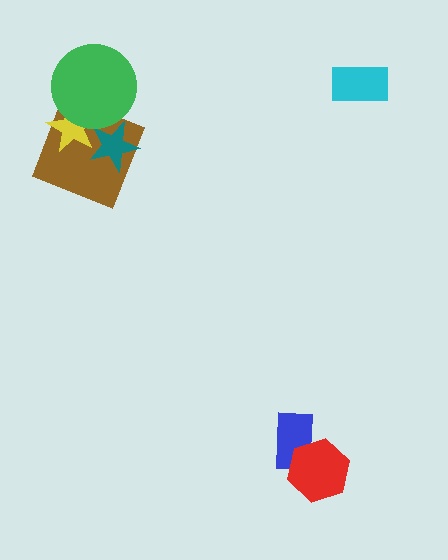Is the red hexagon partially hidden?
No, no other shape covers it.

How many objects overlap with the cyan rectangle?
0 objects overlap with the cyan rectangle.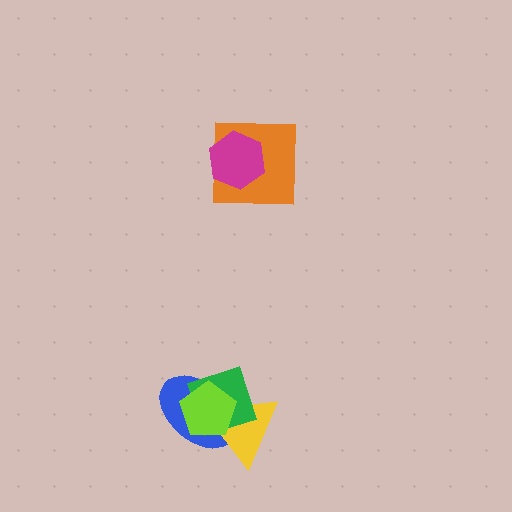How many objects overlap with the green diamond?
3 objects overlap with the green diamond.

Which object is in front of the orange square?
The magenta hexagon is in front of the orange square.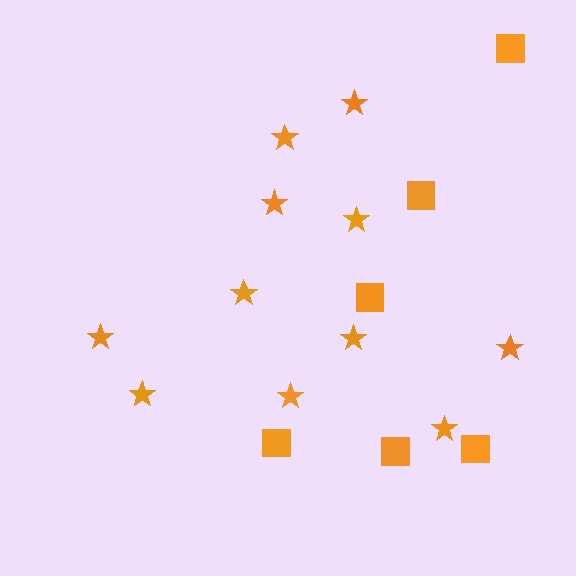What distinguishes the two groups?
There are 2 groups: one group of squares (6) and one group of stars (11).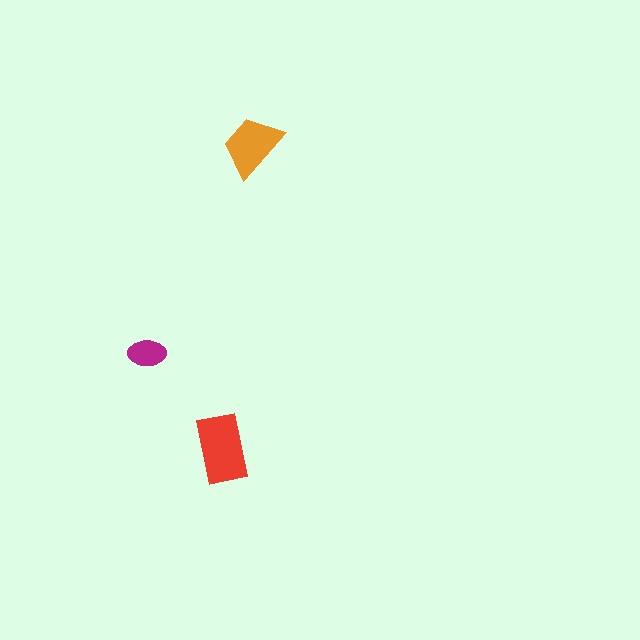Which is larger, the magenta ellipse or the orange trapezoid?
The orange trapezoid.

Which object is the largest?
The red rectangle.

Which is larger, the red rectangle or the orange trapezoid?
The red rectangle.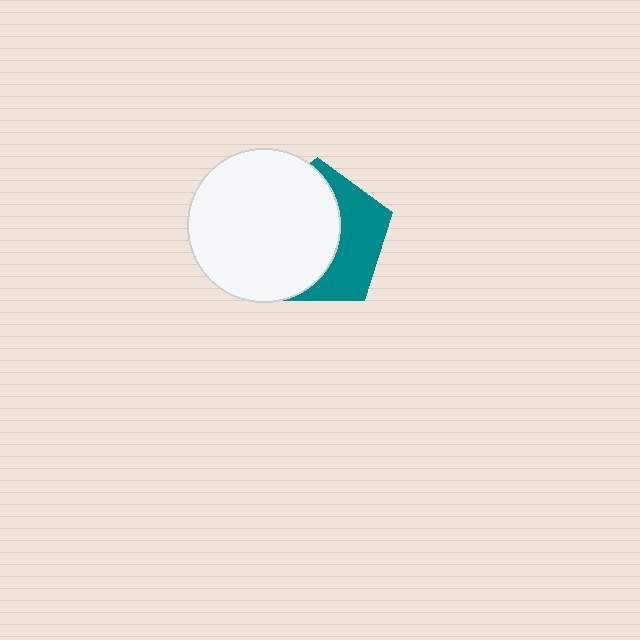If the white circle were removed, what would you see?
You would see the complete teal pentagon.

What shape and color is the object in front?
The object in front is a white circle.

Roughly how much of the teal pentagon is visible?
A small part of it is visible (roughly 40%).